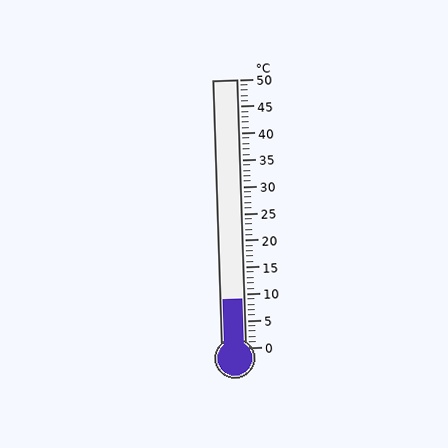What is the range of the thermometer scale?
The thermometer scale ranges from 0°C to 50°C.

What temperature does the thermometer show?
The thermometer shows approximately 9°C.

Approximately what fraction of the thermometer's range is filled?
The thermometer is filled to approximately 20% of its range.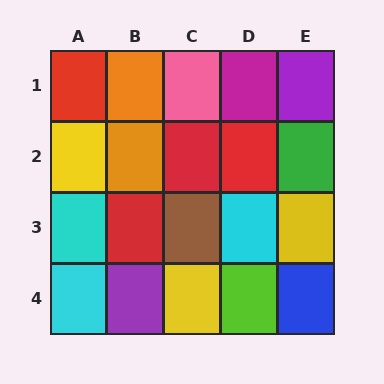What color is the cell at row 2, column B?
Orange.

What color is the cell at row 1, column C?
Pink.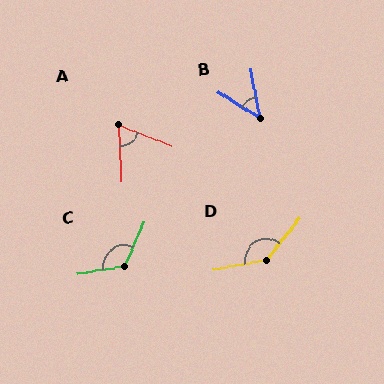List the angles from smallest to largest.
B (46°), A (66°), C (123°), D (139°).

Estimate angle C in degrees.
Approximately 123 degrees.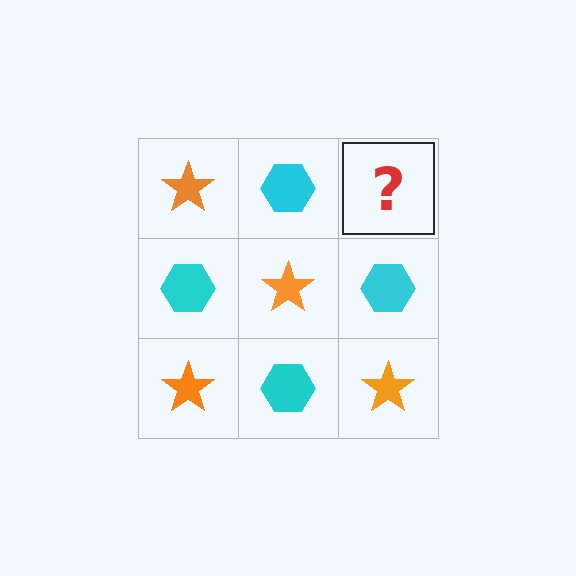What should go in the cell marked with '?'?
The missing cell should contain an orange star.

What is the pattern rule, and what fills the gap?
The rule is that it alternates orange star and cyan hexagon in a checkerboard pattern. The gap should be filled with an orange star.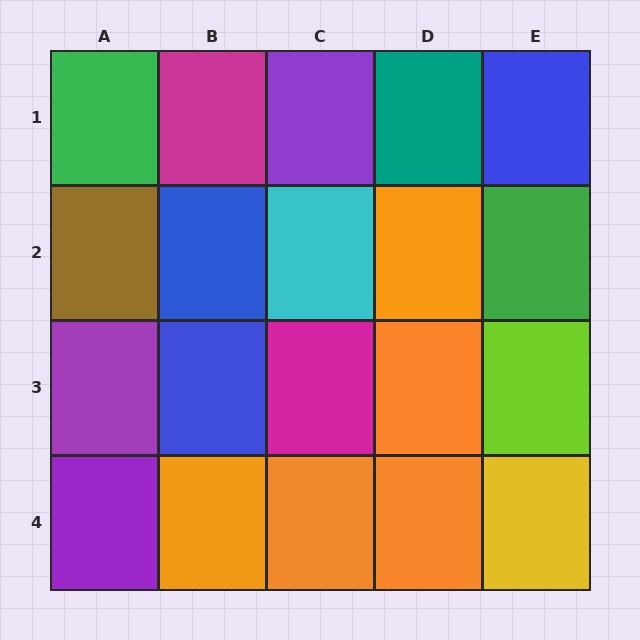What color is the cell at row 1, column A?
Green.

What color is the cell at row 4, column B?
Orange.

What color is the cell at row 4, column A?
Purple.